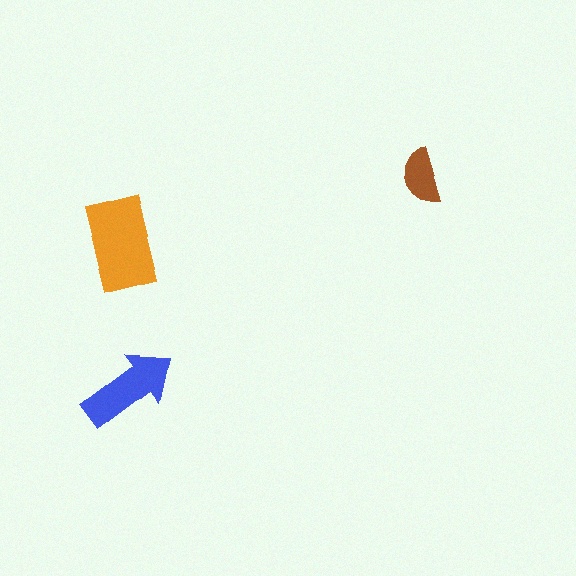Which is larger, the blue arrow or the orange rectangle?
The orange rectangle.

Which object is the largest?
The orange rectangle.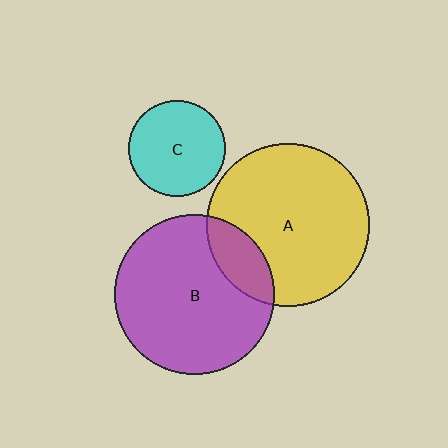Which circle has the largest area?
Circle A (yellow).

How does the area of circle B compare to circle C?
Approximately 2.7 times.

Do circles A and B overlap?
Yes.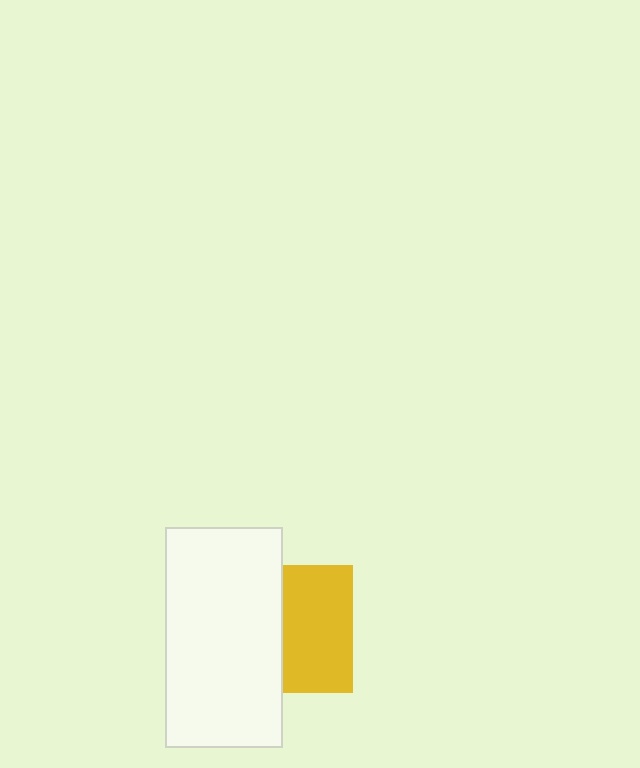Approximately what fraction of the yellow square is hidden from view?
Roughly 46% of the yellow square is hidden behind the white rectangle.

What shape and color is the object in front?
The object in front is a white rectangle.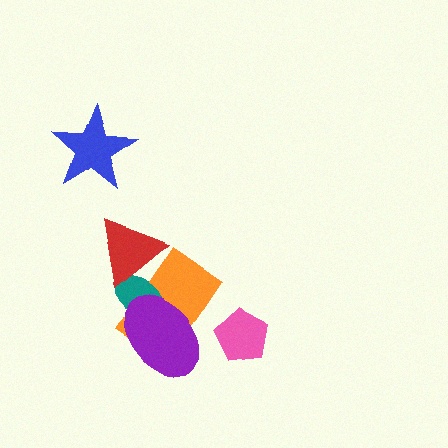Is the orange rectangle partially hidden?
Yes, it is partially covered by another shape.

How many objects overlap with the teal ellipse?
3 objects overlap with the teal ellipse.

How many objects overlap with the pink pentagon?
0 objects overlap with the pink pentagon.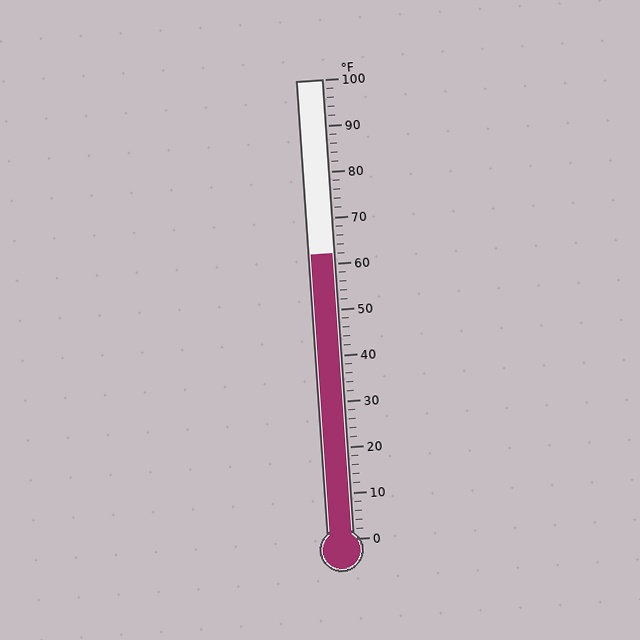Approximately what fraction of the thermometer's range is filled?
The thermometer is filled to approximately 60% of its range.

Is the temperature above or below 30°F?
The temperature is above 30°F.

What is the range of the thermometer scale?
The thermometer scale ranges from 0°F to 100°F.